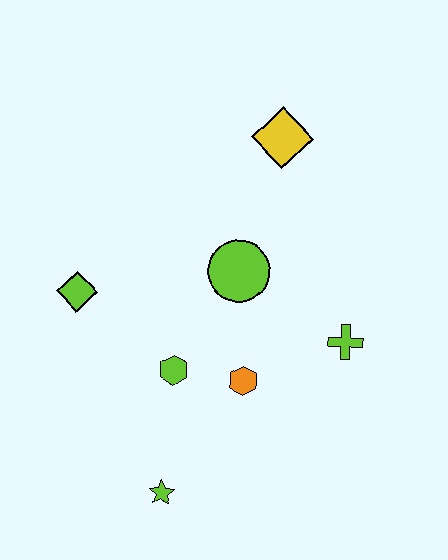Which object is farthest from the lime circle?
The lime star is farthest from the lime circle.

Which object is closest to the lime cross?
The orange hexagon is closest to the lime cross.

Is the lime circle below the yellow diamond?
Yes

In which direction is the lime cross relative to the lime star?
The lime cross is to the right of the lime star.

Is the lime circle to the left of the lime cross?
Yes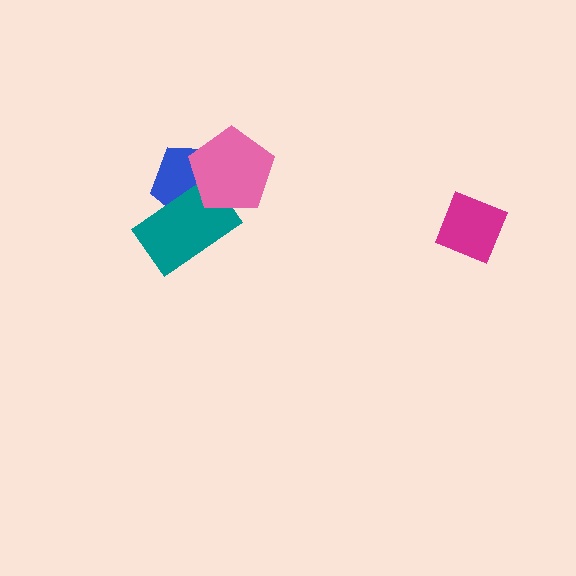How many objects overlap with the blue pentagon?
2 objects overlap with the blue pentagon.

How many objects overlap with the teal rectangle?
2 objects overlap with the teal rectangle.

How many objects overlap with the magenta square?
0 objects overlap with the magenta square.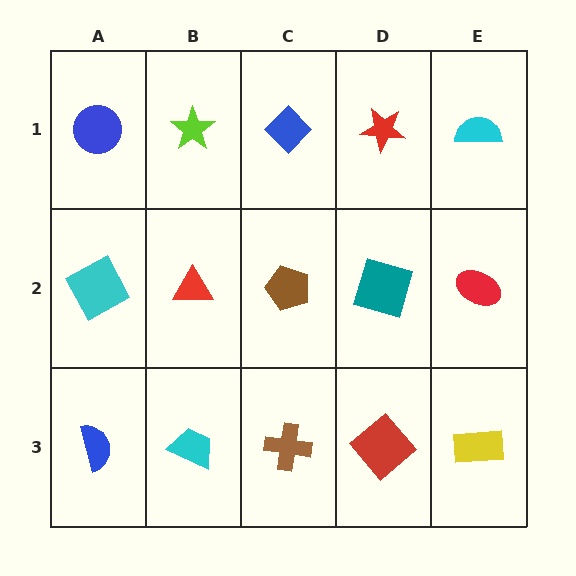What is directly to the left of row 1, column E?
A red star.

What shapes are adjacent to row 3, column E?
A red ellipse (row 2, column E), a red diamond (row 3, column D).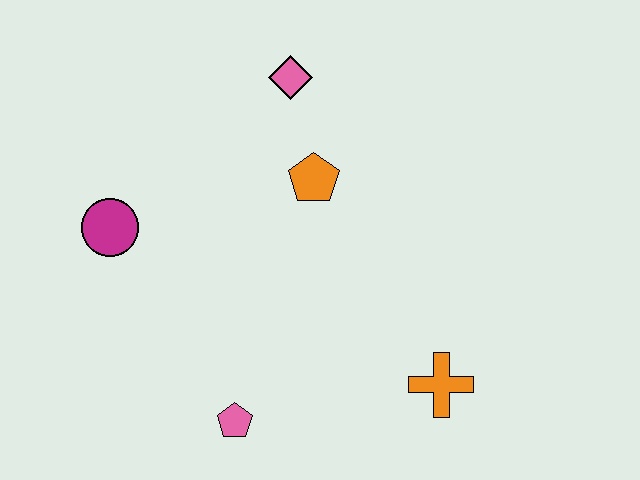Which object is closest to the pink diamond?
The orange pentagon is closest to the pink diamond.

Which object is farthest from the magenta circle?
The orange cross is farthest from the magenta circle.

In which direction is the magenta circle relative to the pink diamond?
The magenta circle is to the left of the pink diamond.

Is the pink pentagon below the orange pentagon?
Yes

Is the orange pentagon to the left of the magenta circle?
No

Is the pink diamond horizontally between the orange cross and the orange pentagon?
No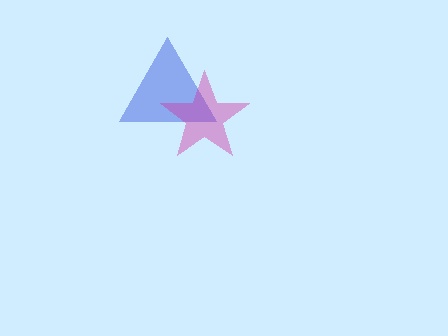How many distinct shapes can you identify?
There are 2 distinct shapes: a blue triangle, a magenta star.